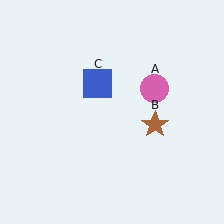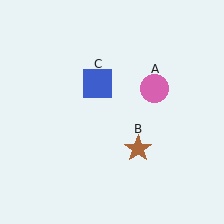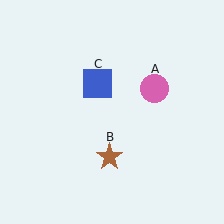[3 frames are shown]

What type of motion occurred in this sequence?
The brown star (object B) rotated clockwise around the center of the scene.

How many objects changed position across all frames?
1 object changed position: brown star (object B).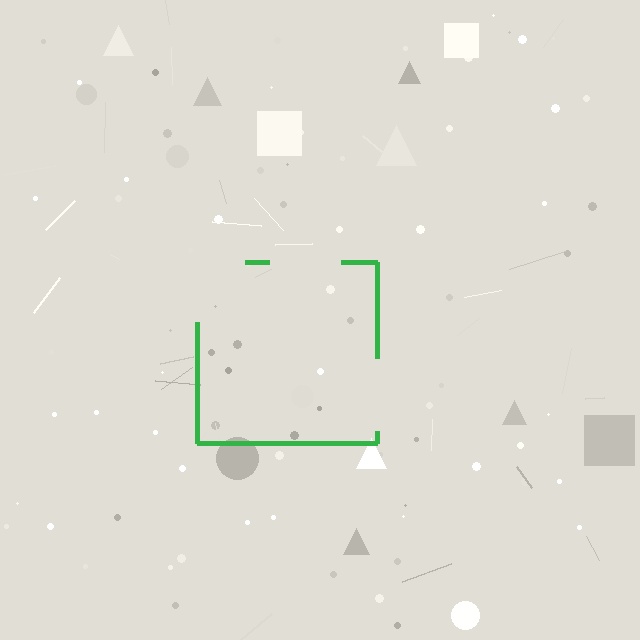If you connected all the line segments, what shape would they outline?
They would outline a square.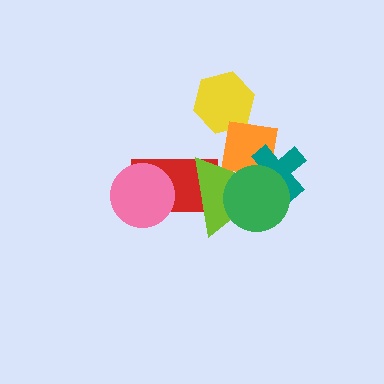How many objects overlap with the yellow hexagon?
1 object overlaps with the yellow hexagon.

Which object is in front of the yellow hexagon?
The orange square is in front of the yellow hexagon.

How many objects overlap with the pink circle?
1 object overlaps with the pink circle.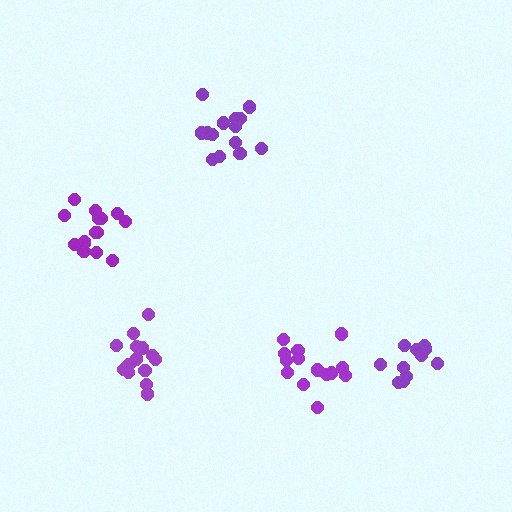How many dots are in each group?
Group 1: 15 dots, Group 2: 15 dots, Group 3: 15 dots, Group 4: 14 dots, Group 5: 12 dots (71 total).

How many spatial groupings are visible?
There are 5 spatial groupings.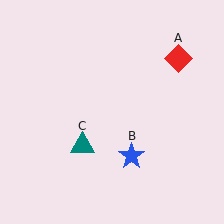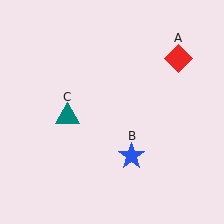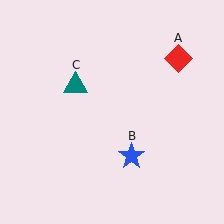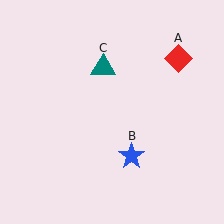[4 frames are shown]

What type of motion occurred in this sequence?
The teal triangle (object C) rotated clockwise around the center of the scene.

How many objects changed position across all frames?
1 object changed position: teal triangle (object C).